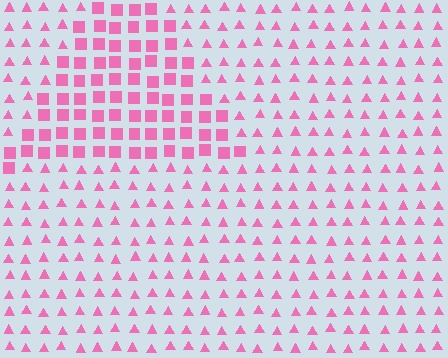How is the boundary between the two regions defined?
The boundary is defined by a change in element shape: squares inside vs. triangles outside. All elements share the same color and spacing.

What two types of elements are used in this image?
The image uses squares inside the triangle region and triangles outside it.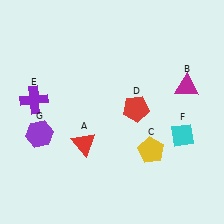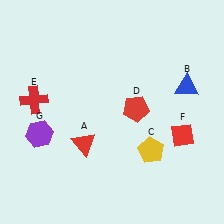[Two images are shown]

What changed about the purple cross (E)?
In Image 1, E is purple. In Image 2, it changed to red.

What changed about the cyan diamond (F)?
In Image 1, F is cyan. In Image 2, it changed to red.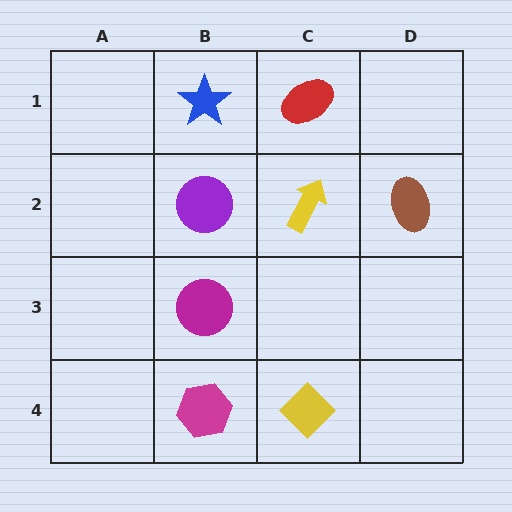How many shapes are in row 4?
2 shapes.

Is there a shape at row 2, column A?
No, that cell is empty.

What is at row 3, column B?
A magenta circle.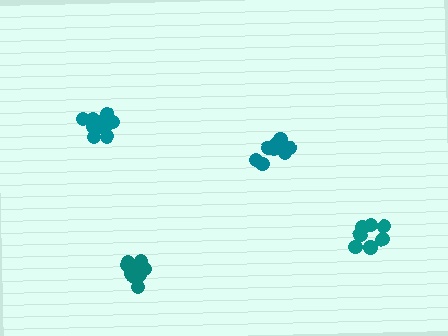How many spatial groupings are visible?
There are 4 spatial groupings.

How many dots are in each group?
Group 1: 8 dots, Group 2: 14 dots, Group 3: 9 dots, Group 4: 8 dots (39 total).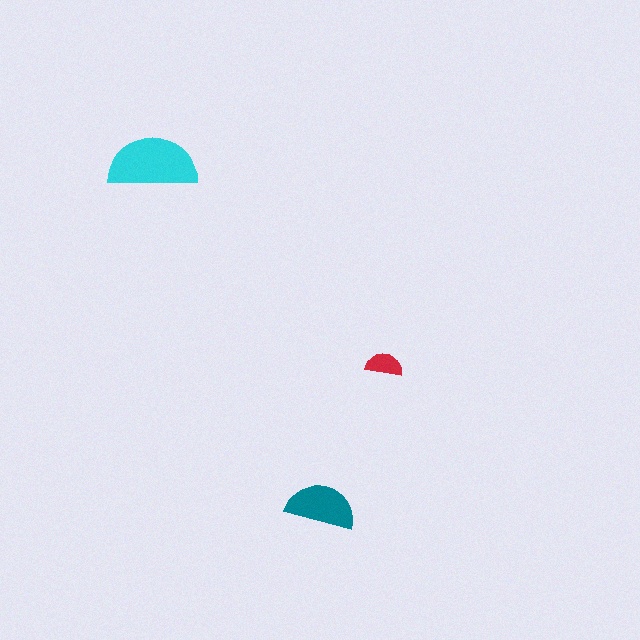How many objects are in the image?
There are 3 objects in the image.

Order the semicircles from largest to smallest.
the cyan one, the teal one, the red one.